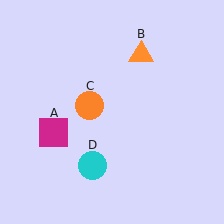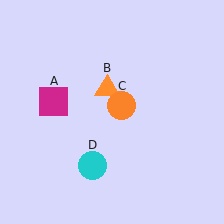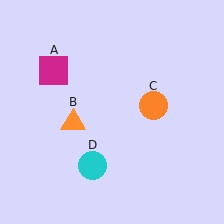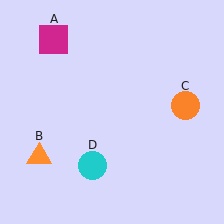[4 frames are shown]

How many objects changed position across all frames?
3 objects changed position: magenta square (object A), orange triangle (object B), orange circle (object C).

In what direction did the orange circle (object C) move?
The orange circle (object C) moved right.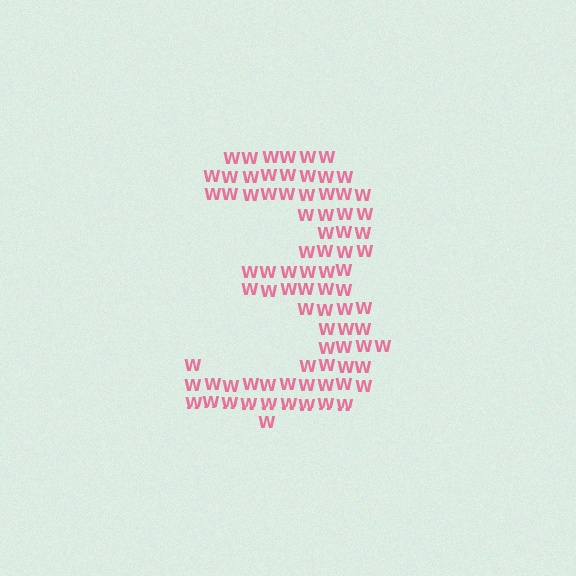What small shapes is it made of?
It is made of small letter W's.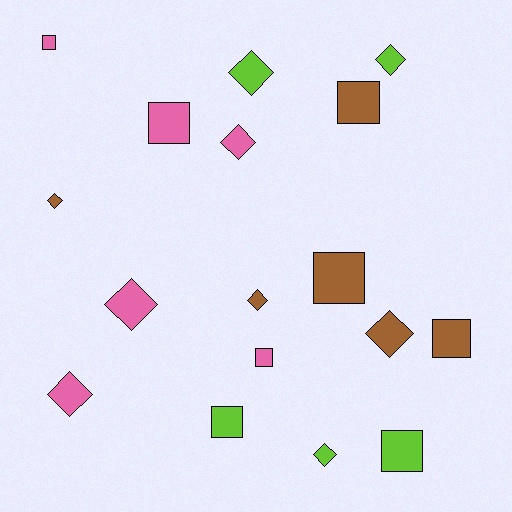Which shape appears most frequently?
Diamond, with 9 objects.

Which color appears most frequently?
Pink, with 6 objects.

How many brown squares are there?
There are 3 brown squares.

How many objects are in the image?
There are 17 objects.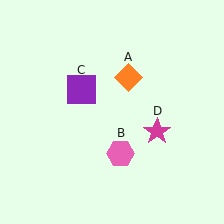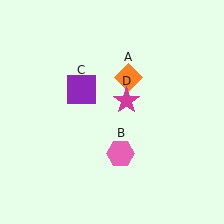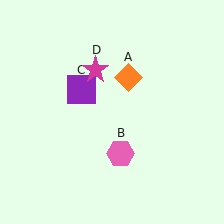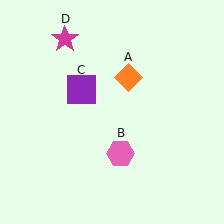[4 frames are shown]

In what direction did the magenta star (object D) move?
The magenta star (object D) moved up and to the left.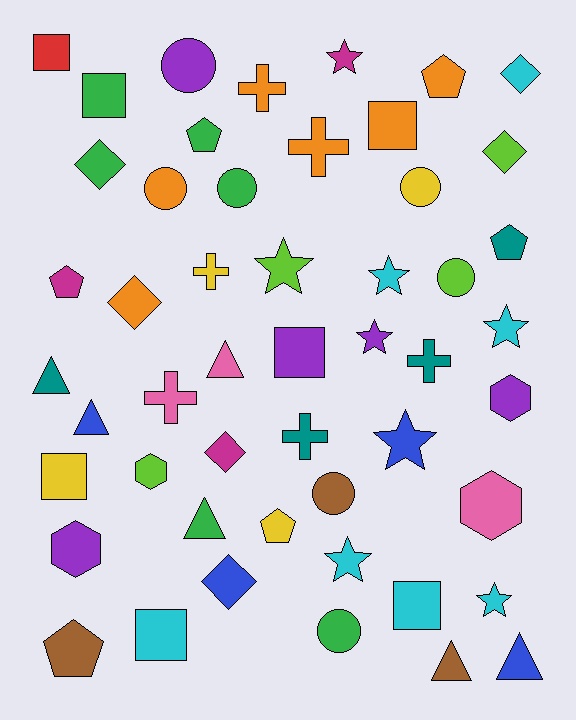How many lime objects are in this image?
There are 4 lime objects.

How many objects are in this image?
There are 50 objects.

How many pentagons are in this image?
There are 6 pentagons.